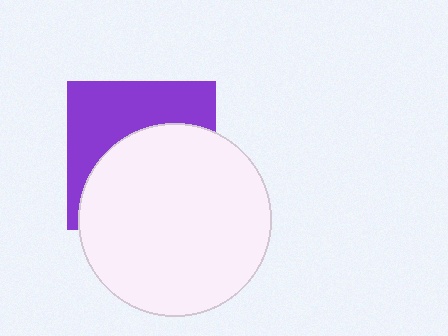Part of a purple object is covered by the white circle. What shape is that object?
It is a square.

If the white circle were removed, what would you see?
You would see the complete purple square.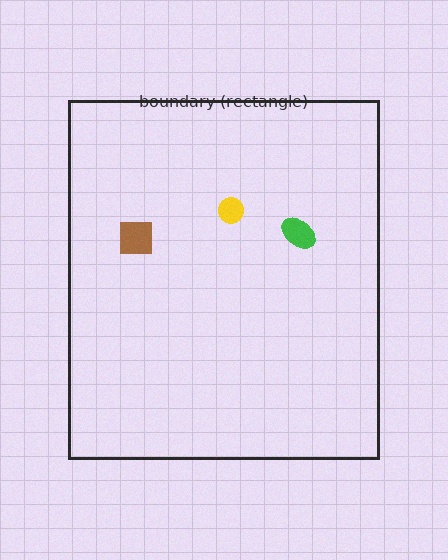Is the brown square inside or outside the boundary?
Inside.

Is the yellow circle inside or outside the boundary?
Inside.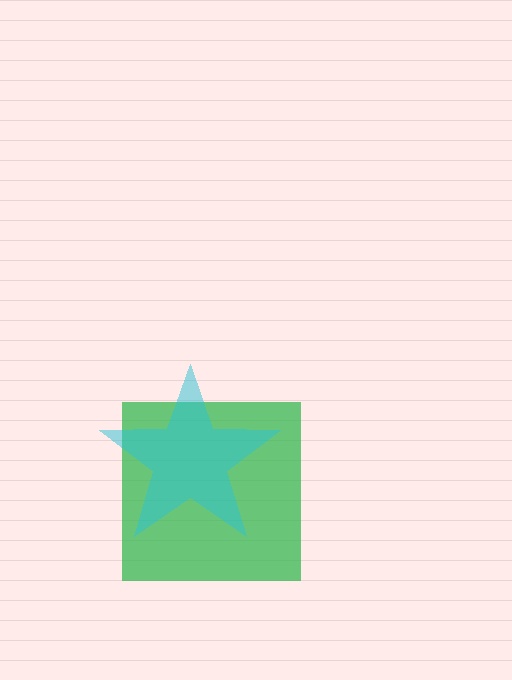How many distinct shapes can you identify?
There are 2 distinct shapes: a green square, a cyan star.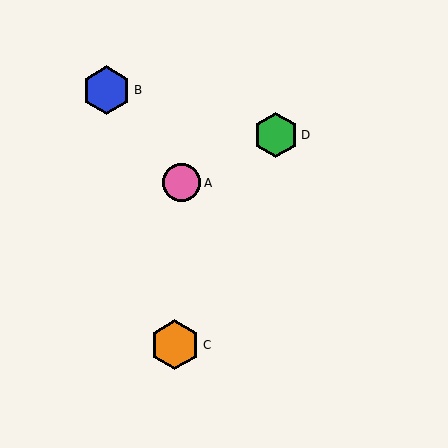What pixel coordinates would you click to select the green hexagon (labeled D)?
Click at (276, 135) to select the green hexagon D.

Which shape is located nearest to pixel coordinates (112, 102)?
The blue hexagon (labeled B) at (107, 90) is nearest to that location.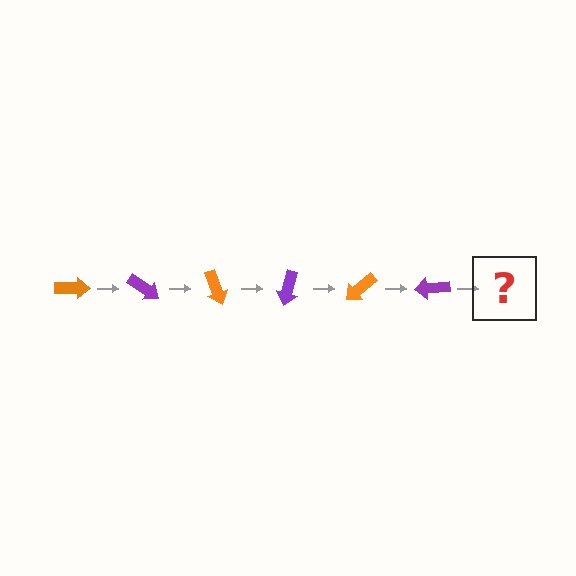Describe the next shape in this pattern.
It should be an orange arrow, rotated 210 degrees from the start.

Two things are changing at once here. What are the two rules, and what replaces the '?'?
The two rules are that it rotates 35 degrees each step and the color cycles through orange and purple. The '?' should be an orange arrow, rotated 210 degrees from the start.